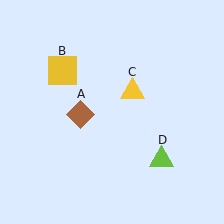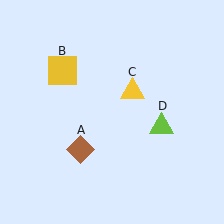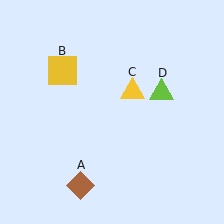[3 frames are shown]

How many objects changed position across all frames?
2 objects changed position: brown diamond (object A), lime triangle (object D).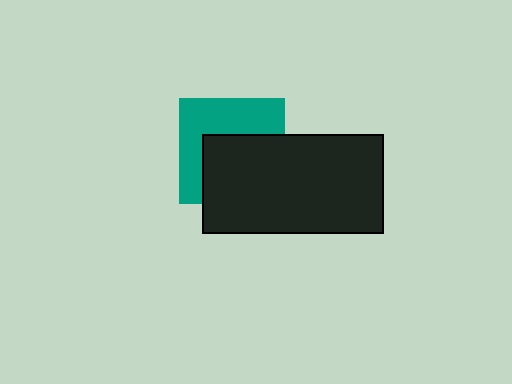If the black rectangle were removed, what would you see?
You would see the complete teal square.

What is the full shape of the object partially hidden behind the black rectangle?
The partially hidden object is a teal square.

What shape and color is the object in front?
The object in front is a black rectangle.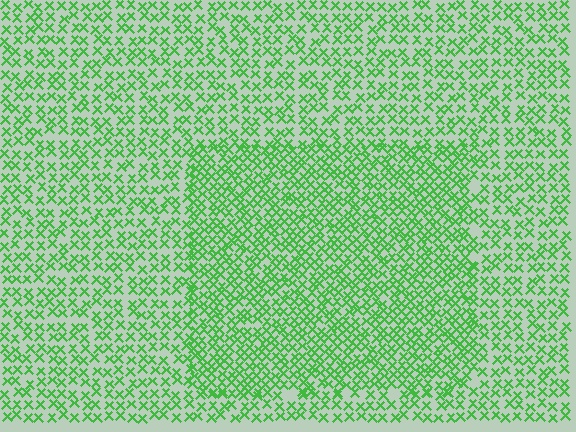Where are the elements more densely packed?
The elements are more densely packed inside the rectangle boundary.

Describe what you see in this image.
The image contains small green elements arranged at two different densities. A rectangle-shaped region is visible where the elements are more densely packed than the surrounding area.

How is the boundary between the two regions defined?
The boundary is defined by a change in element density (approximately 1.6x ratio). All elements are the same color, size, and shape.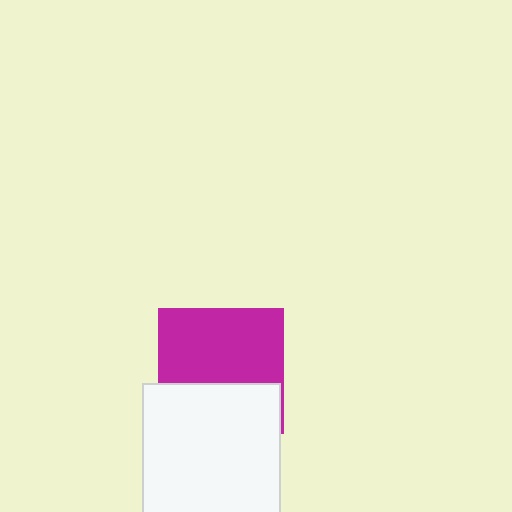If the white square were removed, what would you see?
You would see the complete magenta square.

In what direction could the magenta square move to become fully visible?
The magenta square could move up. That would shift it out from behind the white square entirely.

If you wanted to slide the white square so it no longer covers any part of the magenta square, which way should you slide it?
Slide it down — that is the most direct way to separate the two shapes.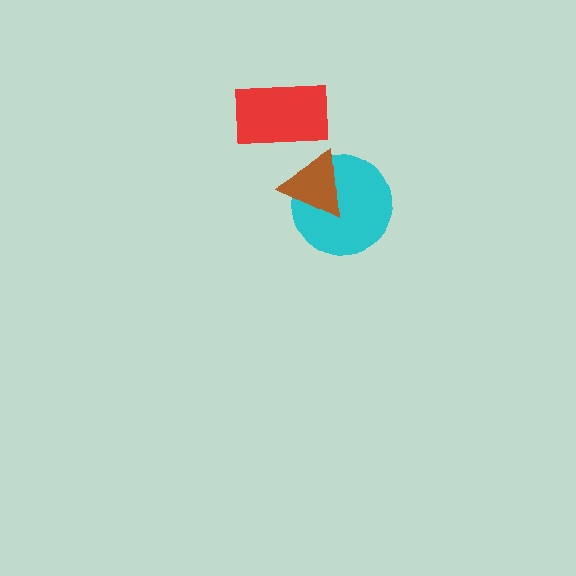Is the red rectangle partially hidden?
No, no other shape covers it.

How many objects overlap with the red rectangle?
0 objects overlap with the red rectangle.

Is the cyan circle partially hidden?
Yes, it is partially covered by another shape.